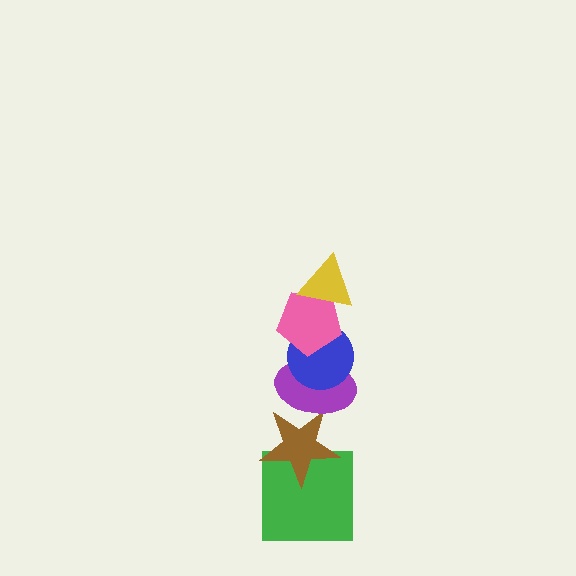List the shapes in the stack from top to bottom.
From top to bottom: the yellow triangle, the pink pentagon, the blue circle, the purple ellipse, the brown star, the green square.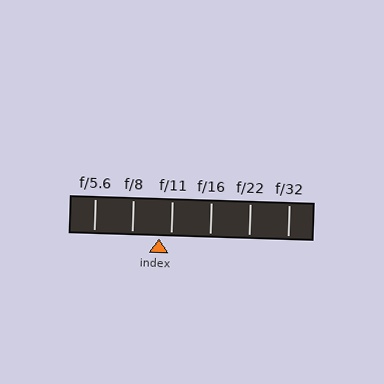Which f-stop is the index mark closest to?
The index mark is closest to f/11.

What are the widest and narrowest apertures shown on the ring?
The widest aperture shown is f/5.6 and the narrowest is f/32.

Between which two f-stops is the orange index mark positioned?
The index mark is between f/8 and f/11.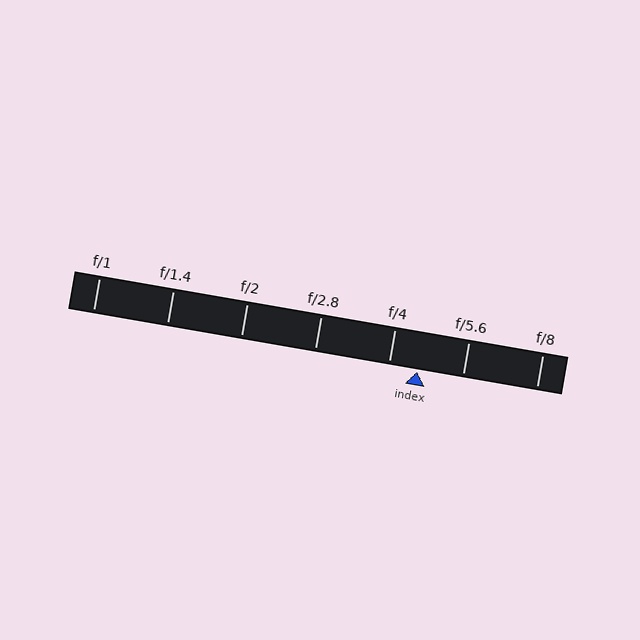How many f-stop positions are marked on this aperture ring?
There are 7 f-stop positions marked.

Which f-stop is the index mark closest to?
The index mark is closest to f/4.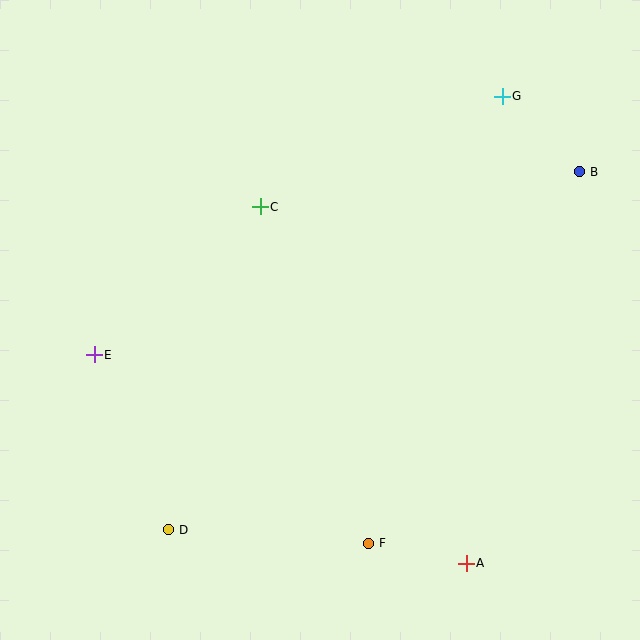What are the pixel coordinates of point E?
Point E is at (94, 355).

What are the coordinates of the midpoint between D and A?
The midpoint between D and A is at (318, 546).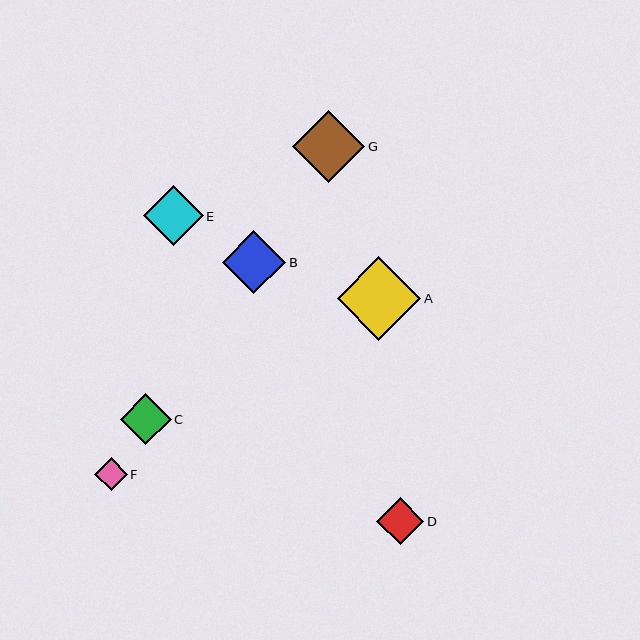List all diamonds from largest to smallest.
From largest to smallest: A, G, B, E, C, D, F.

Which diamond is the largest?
Diamond A is the largest with a size of approximately 84 pixels.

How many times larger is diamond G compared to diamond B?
Diamond G is approximately 1.1 times the size of diamond B.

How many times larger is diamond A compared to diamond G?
Diamond A is approximately 1.2 times the size of diamond G.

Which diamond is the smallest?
Diamond F is the smallest with a size of approximately 33 pixels.